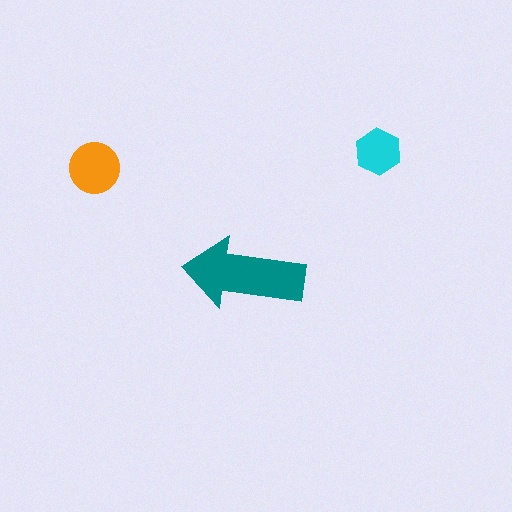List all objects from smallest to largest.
The cyan hexagon, the orange circle, the teal arrow.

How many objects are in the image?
There are 3 objects in the image.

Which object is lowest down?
The teal arrow is bottommost.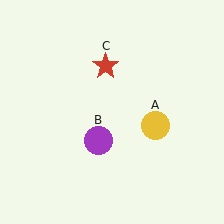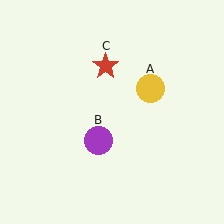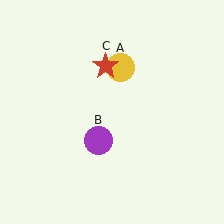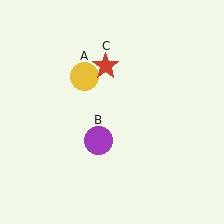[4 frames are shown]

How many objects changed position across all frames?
1 object changed position: yellow circle (object A).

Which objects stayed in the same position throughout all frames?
Purple circle (object B) and red star (object C) remained stationary.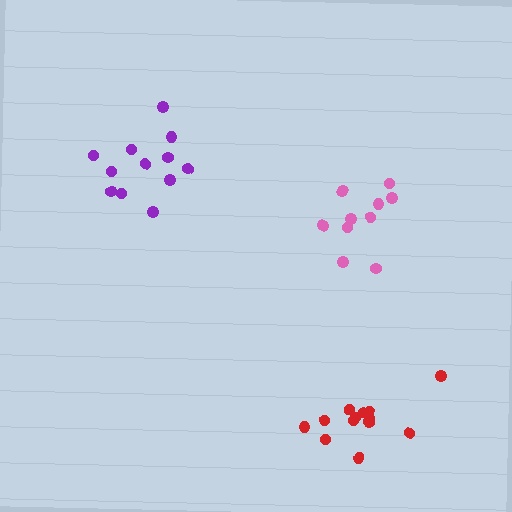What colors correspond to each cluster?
The clusters are colored: pink, purple, red.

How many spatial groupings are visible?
There are 3 spatial groupings.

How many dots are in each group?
Group 1: 10 dots, Group 2: 12 dots, Group 3: 13 dots (35 total).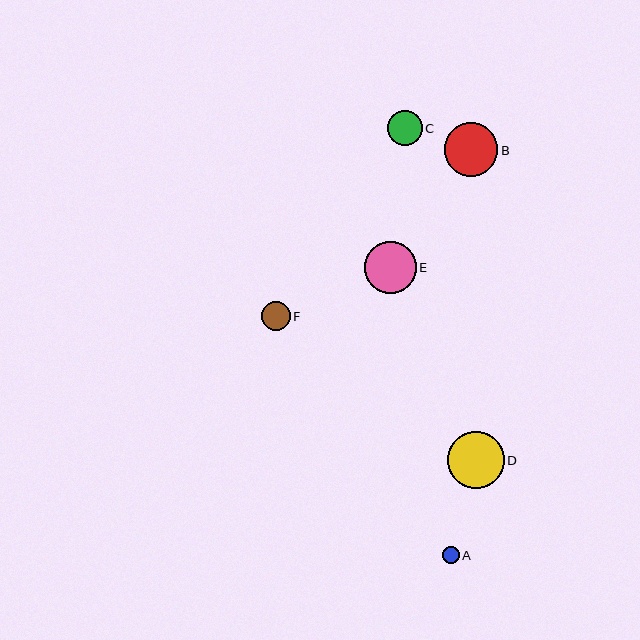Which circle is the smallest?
Circle A is the smallest with a size of approximately 17 pixels.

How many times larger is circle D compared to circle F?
Circle D is approximately 2.0 times the size of circle F.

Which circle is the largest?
Circle D is the largest with a size of approximately 57 pixels.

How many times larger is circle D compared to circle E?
Circle D is approximately 1.1 times the size of circle E.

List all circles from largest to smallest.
From largest to smallest: D, B, E, C, F, A.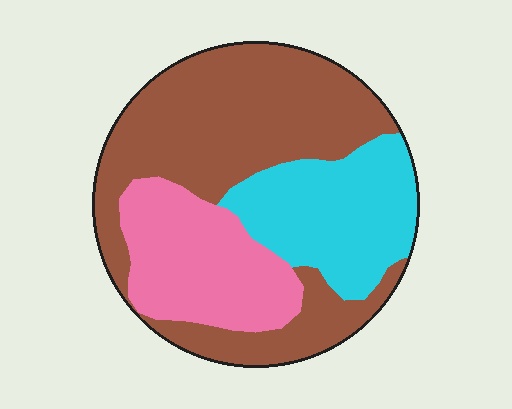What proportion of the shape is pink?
Pink covers around 25% of the shape.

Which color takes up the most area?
Brown, at roughly 50%.